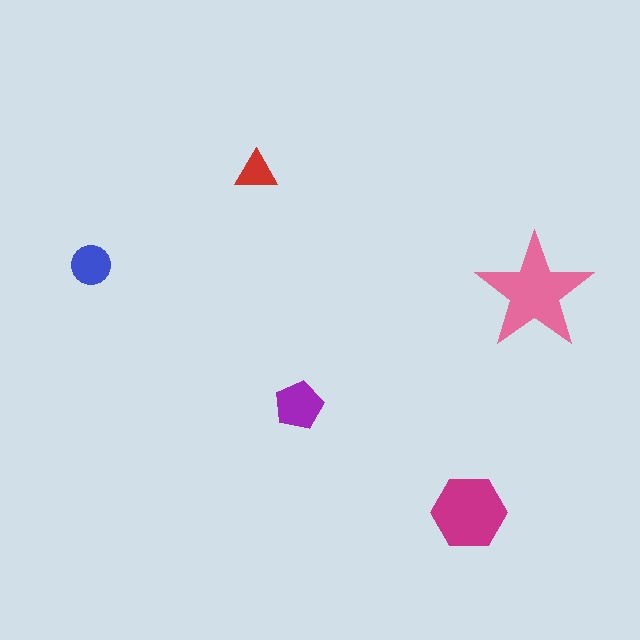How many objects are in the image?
There are 5 objects in the image.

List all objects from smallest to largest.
The red triangle, the blue circle, the purple pentagon, the magenta hexagon, the pink star.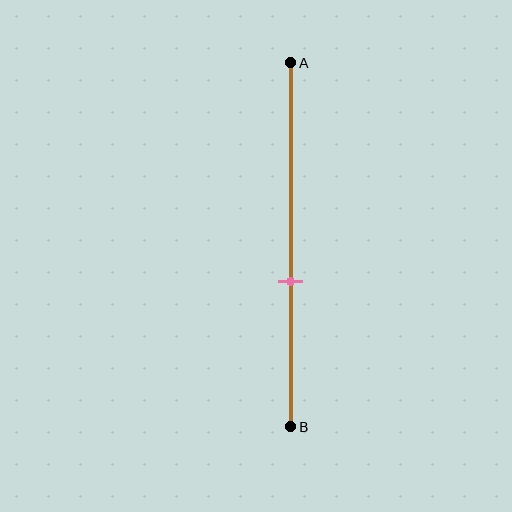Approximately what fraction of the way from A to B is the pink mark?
The pink mark is approximately 60% of the way from A to B.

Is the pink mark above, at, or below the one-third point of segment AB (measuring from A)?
The pink mark is below the one-third point of segment AB.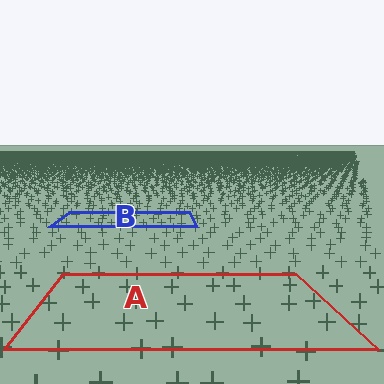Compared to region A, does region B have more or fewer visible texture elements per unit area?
Region B has more texture elements per unit area — they are packed more densely because it is farther away.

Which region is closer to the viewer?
Region A is closer. The texture elements there are larger and more spread out.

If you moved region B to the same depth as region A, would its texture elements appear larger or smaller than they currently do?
They would appear larger. At a closer depth, the same texture elements are projected at a bigger on-screen size.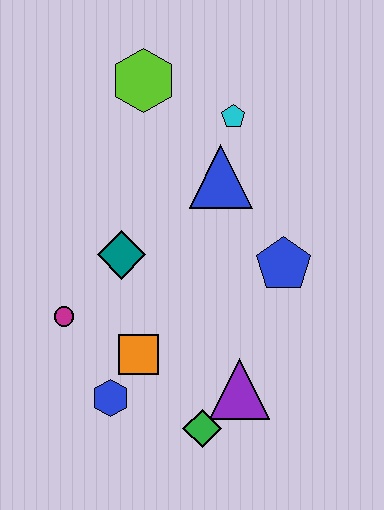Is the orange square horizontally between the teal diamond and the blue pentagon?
Yes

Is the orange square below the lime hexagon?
Yes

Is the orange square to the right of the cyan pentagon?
No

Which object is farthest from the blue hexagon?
The lime hexagon is farthest from the blue hexagon.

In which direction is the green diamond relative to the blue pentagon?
The green diamond is below the blue pentagon.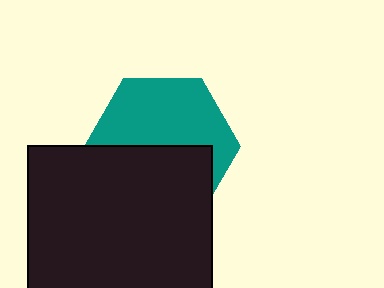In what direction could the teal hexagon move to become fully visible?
The teal hexagon could move up. That would shift it out from behind the black square entirely.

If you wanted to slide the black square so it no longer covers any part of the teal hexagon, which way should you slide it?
Slide it down — that is the most direct way to separate the two shapes.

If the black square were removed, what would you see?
You would see the complete teal hexagon.